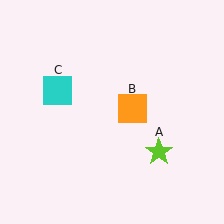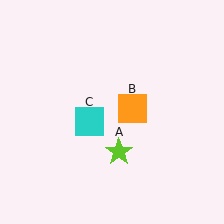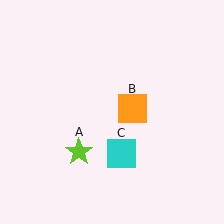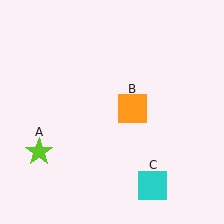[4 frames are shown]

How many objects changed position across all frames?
2 objects changed position: lime star (object A), cyan square (object C).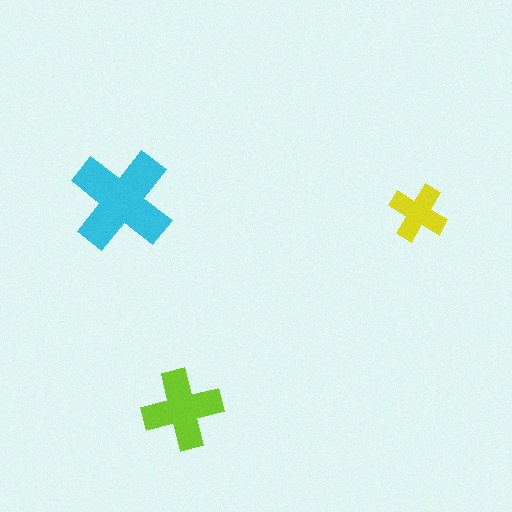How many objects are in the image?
There are 3 objects in the image.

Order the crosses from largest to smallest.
the cyan one, the lime one, the yellow one.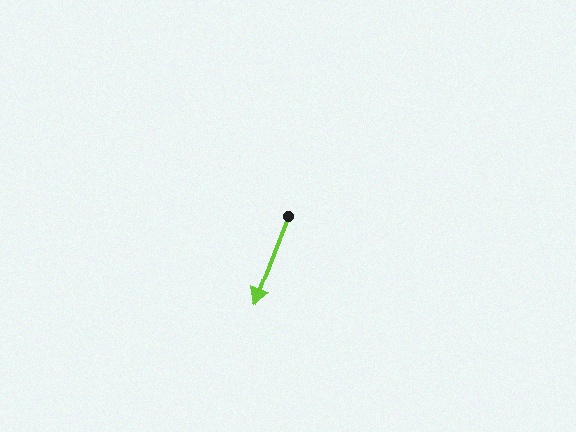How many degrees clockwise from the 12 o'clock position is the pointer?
Approximately 201 degrees.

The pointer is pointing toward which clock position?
Roughly 7 o'clock.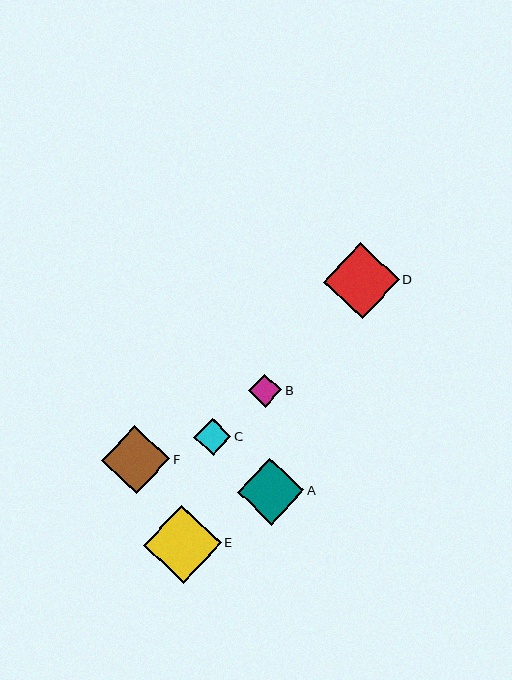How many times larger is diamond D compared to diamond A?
Diamond D is approximately 1.1 times the size of diamond A.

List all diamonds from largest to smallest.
From largest to smallest: E, D, F, A, C, B.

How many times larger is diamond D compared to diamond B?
Diamond D is approximately 2.3 times the size of diamond B.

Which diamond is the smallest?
Diamond B is the smallest with a size of approximately 33 pixels.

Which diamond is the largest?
Diamond E is the largest with a size of approximately 77 pixels.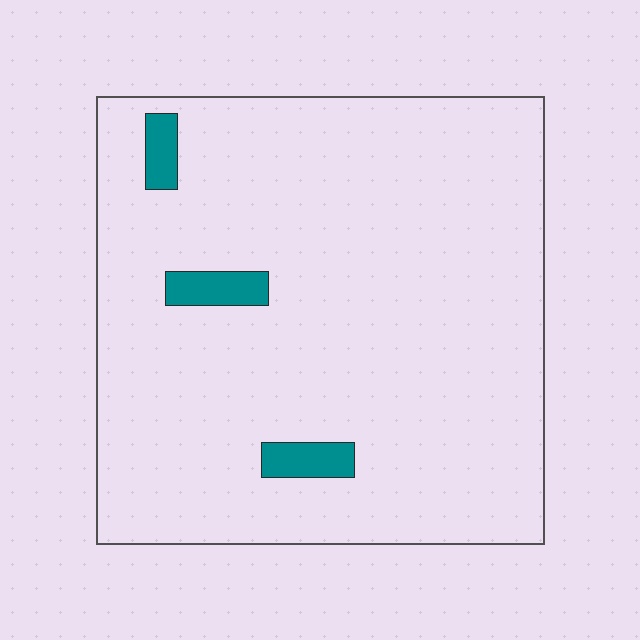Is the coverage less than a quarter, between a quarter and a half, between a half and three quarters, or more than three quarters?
Less than a quarter.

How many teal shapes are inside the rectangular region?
3.